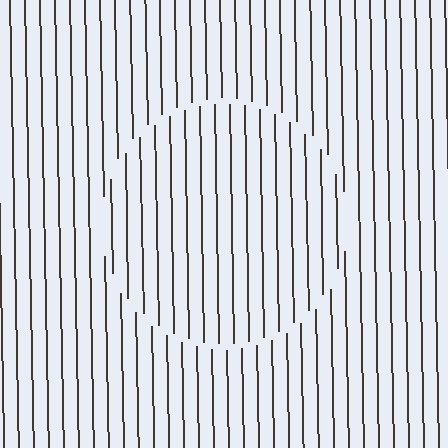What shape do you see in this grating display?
An illusory circle. The interior of the shape contains the same grating, shifted by half a period — the contour is defined by the phase discontinuity where line-ends from the inner and outer gratings abut.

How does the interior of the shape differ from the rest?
The interior of the shape contains the same grating, shifted by half a period — the contour is defined by the phase discontinuity where line-ends from the inner and outer gratings abut.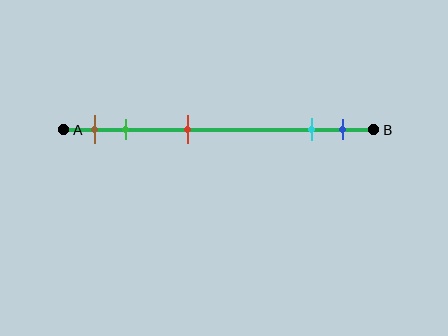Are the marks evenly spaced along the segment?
No, the marks are not evenly spaced.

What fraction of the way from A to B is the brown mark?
The brown mark is approximately 10% (0.1) of the way from A to B.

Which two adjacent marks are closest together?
The cyan and blue marks are the closest adjacent pair.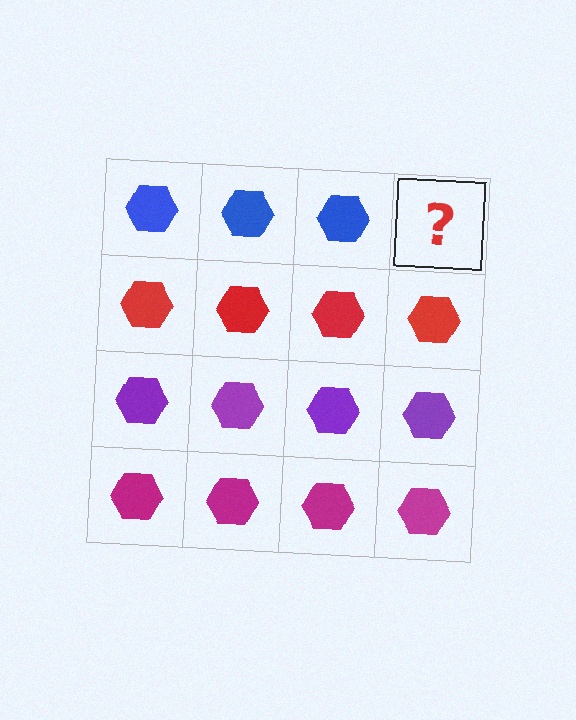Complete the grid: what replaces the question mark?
The question mark should be replaced with a blue hexagon.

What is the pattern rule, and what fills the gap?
The rule is that each row has a consistent color. The gap should be filled with a blue hexagon.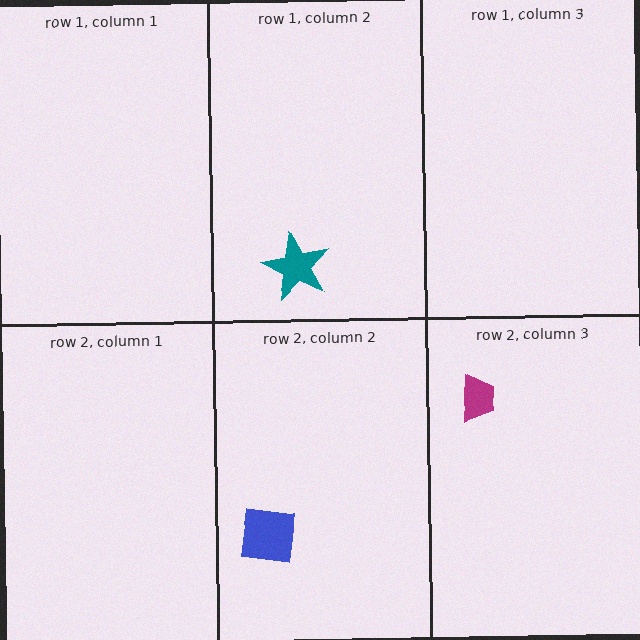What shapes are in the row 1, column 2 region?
The teal star.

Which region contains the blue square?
The row 2, column 2 region.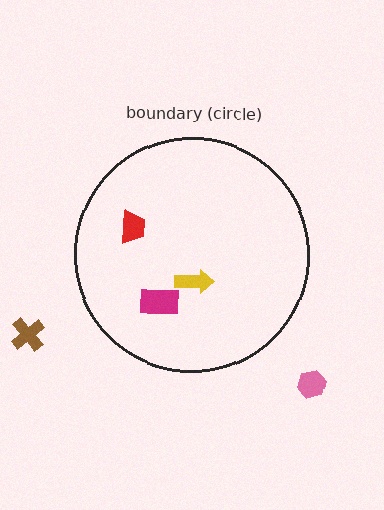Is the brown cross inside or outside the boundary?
Outside.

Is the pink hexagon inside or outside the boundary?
Outside.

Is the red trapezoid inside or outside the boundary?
Inside.